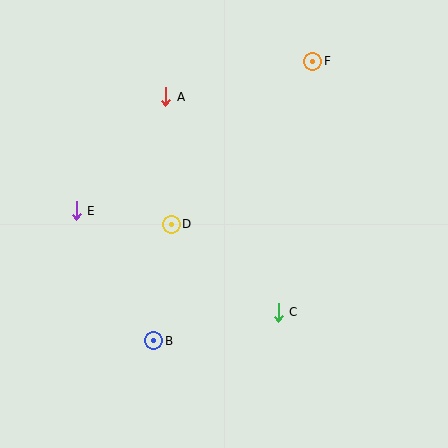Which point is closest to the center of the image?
Point D at (171, 224) is closest to the center.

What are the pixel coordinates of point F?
Point F is at (313, 61).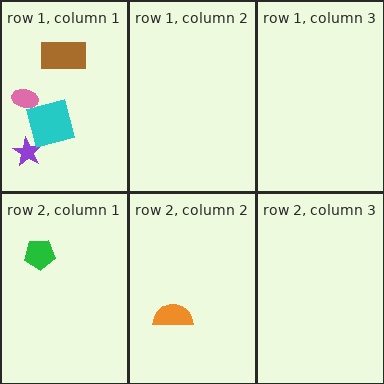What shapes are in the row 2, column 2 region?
The orange semicircle.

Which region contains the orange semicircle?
The row 2, column 2 region.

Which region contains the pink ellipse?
The row 1, column 1 region.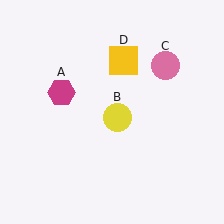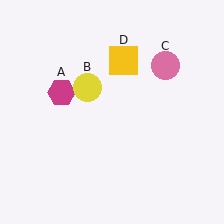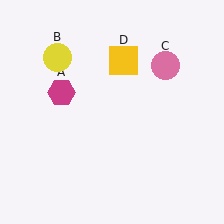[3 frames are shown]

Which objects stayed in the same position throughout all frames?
Magenta hexagon (object A) and pink circle (object C) and yellow square (object D) remained stationary.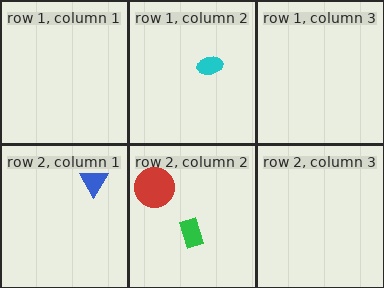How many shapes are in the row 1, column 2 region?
1.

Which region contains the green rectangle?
The row 2, column 2 region.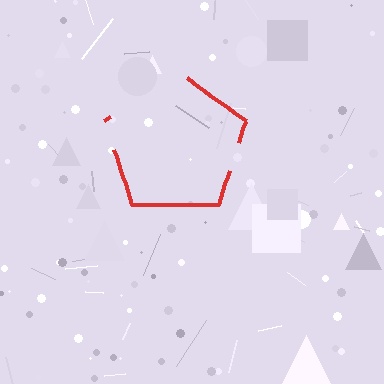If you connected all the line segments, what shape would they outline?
They would outline a pentagon.